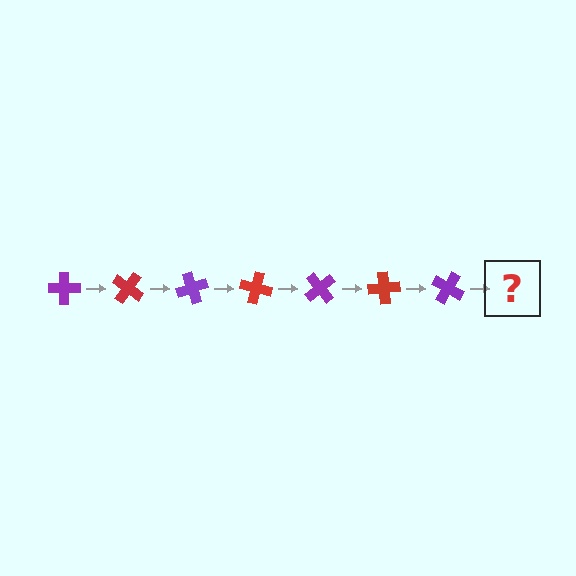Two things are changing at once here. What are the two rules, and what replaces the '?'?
The two rules are that it rotates 35 degrees each step and the color cycles through purple and red. The '?' should be a red cross, rotated 245 degrees from the start.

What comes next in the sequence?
The next element should be a red cross, rotated 245 degrees from the start.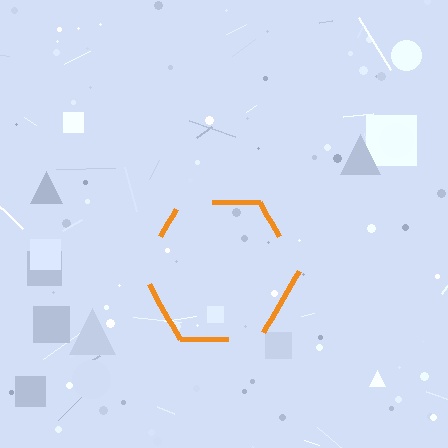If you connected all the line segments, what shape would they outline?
They would outline a hexagon.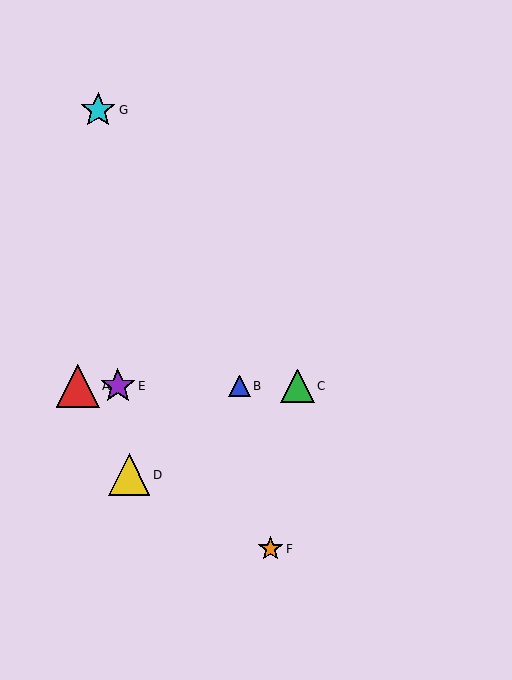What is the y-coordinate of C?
Object C is at y≈386.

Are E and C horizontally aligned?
Yes, both are at y≈386.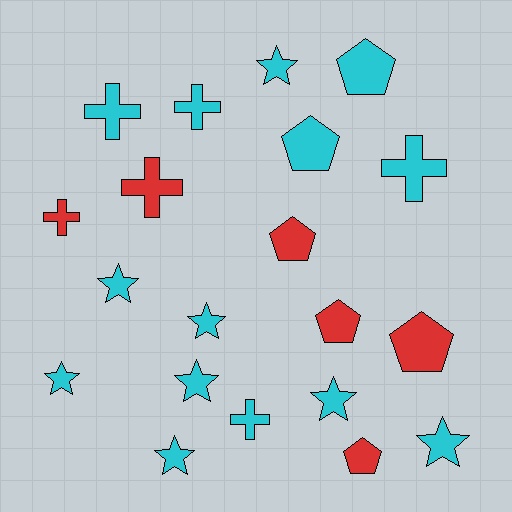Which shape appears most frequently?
Star, with 8 objects.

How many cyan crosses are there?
There are 4 cyan crosses.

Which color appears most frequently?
Cyan, with 14 objects.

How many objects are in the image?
There are 20 objects.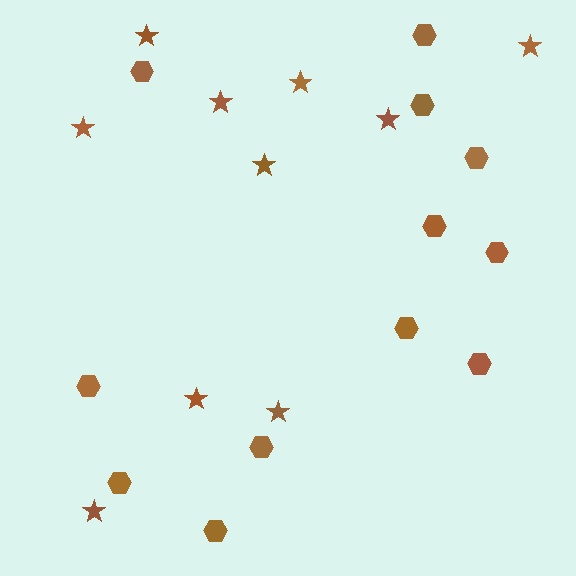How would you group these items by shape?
There are 2 groups: one group of hexagons (12) and one group of stars (10).